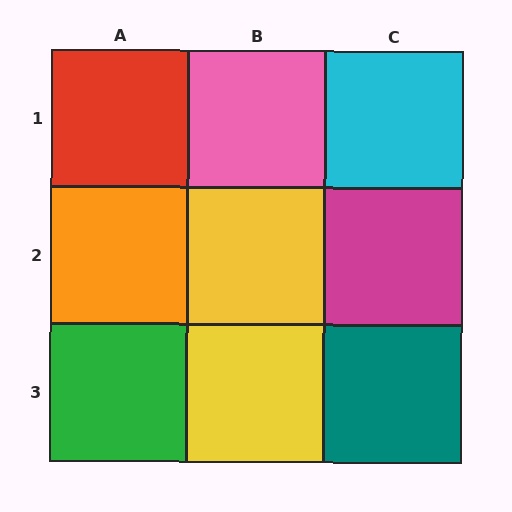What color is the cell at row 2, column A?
Orange.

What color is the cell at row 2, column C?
Magenta.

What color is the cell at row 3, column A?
Green.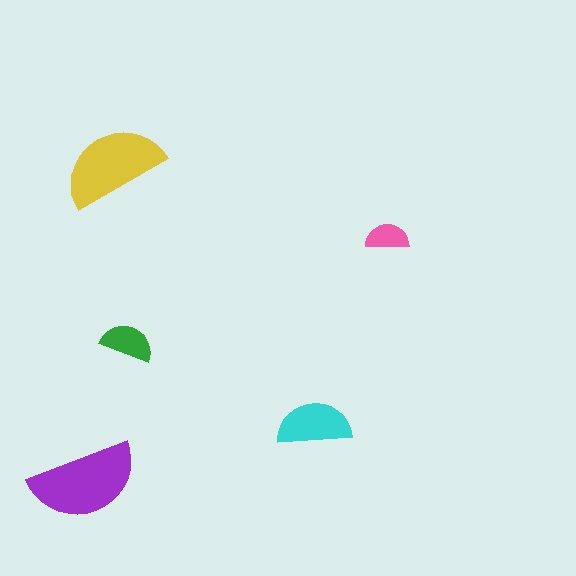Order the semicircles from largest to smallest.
the purple one, the yellow one, the cyan one, the green one, the pink one.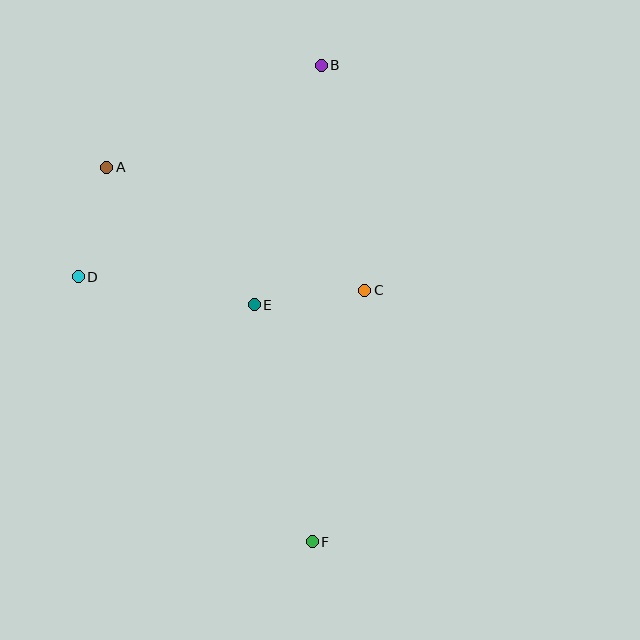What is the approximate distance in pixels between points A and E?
The distance between A and E is approximately 202 pixels.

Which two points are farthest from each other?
Points B and F are farthest from each other.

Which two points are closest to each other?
Points C and E are closest to each other.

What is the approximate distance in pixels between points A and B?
The distance between A and B is approximately 238 pixels.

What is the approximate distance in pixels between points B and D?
The distance between B and D is approximately 322 pixels.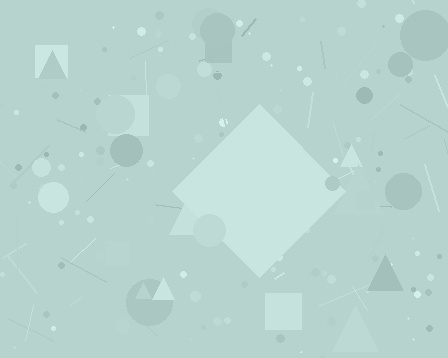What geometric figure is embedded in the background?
A diamond is embedded in the background.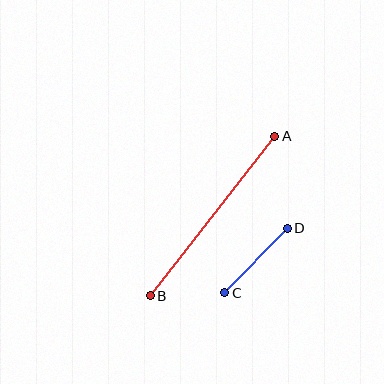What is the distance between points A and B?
The distance is approximately 202 pixels.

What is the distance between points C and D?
The distance is approximately 90 pixels.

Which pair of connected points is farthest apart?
Points A and B are farthest apart.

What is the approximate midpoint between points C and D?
The midpoint is at approximately (256, 261) pixels.